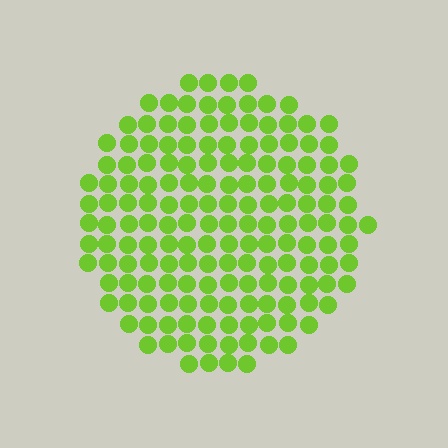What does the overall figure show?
The overall figure shows a circle.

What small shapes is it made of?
It is made of small circles.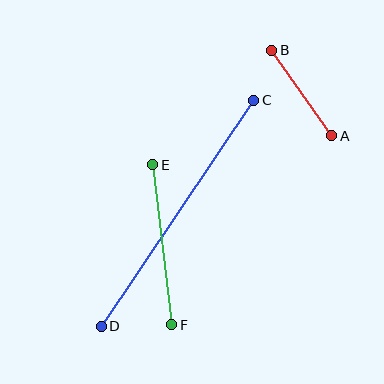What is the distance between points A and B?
The distance is approximately 105 pixels.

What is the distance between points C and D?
The distance is approximately 273 pixels.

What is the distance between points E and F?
The distance is approximately 161 pixels.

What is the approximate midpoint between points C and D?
The midpoint is at approximately (177, 213) pixels.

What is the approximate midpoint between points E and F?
The midpoint is at approximately (162, 245) pixels.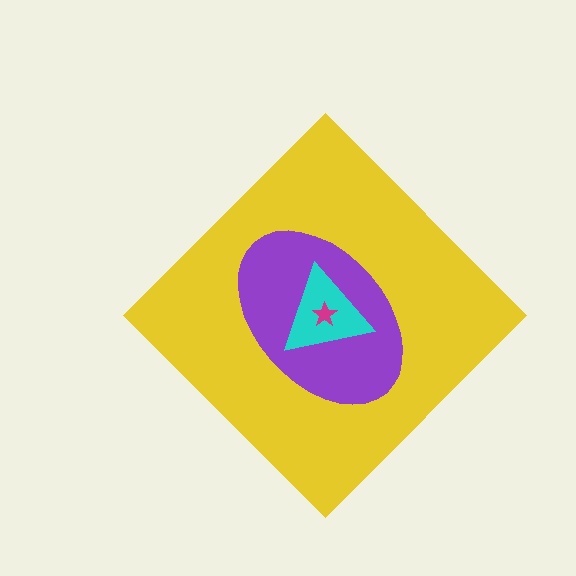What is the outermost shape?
The yellow diamond.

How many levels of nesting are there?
4.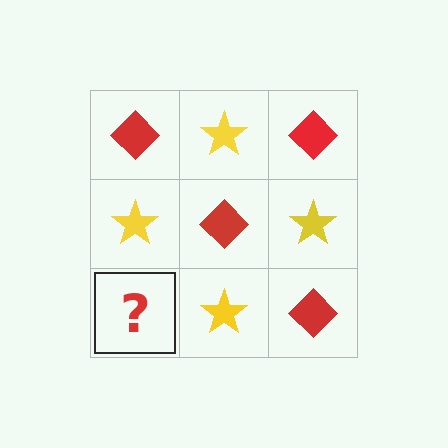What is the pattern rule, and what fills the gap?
The rule is that it alternates red diamond and yellow star in a checkerboard pattern. The gap should be filled with a red diamond.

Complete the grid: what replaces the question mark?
The question mark should be replaced with a red diamond.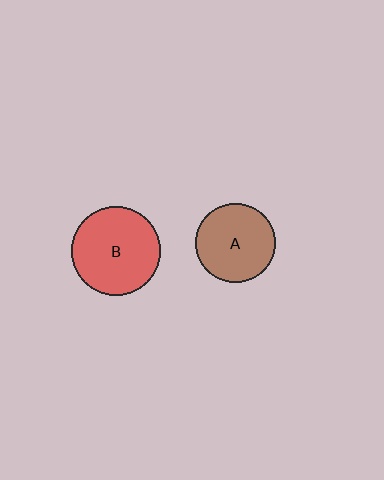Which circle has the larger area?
Circle B (red).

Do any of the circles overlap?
No, none of the circles overlap.